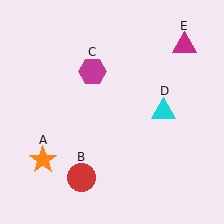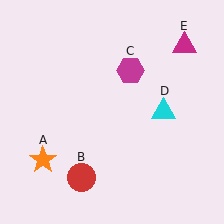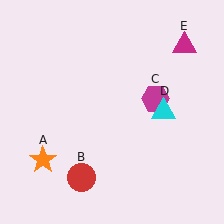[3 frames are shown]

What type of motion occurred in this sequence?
The magenta hexagon (object C) rotated clockwise around the center of the scene.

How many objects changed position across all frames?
1 object changed position: magenta hexagon (object C).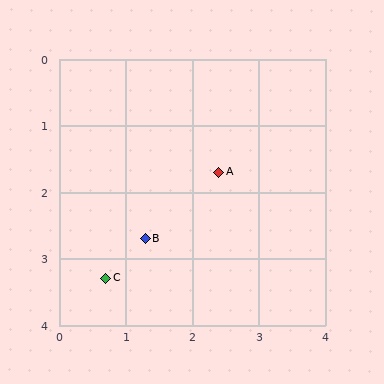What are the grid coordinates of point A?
Point A is at approximately (2.4, 1.7).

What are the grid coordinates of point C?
Point C is at approximately (0.7, 3.3).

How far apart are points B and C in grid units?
Points B and C are about 0.8 grid units apart.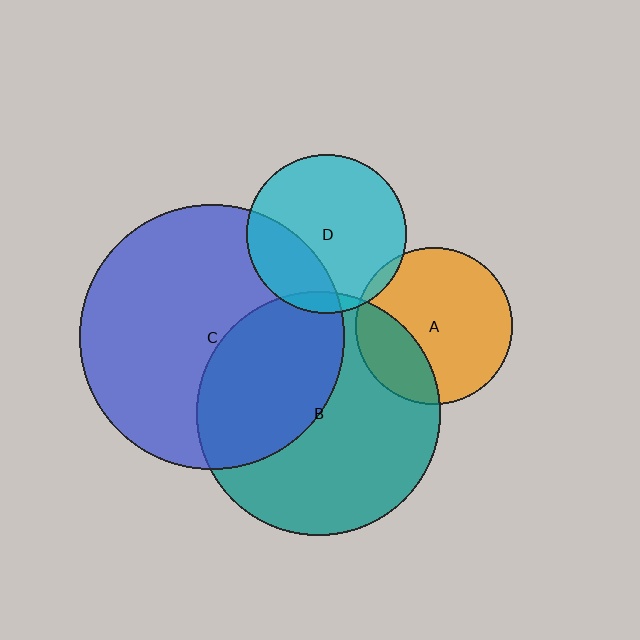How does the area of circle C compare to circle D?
Approximately 2.8 times.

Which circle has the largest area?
Circle C (blue).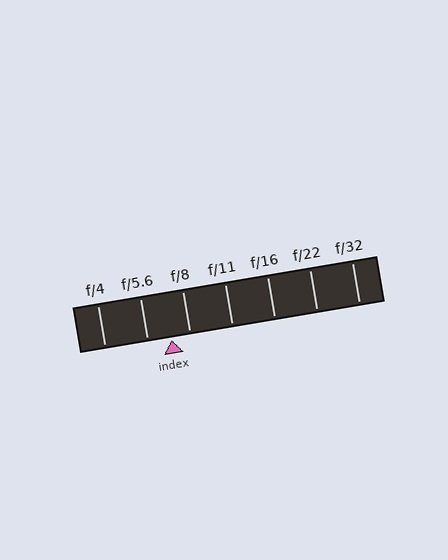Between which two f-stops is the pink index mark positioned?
The index mark is between f/5.6 and f/8.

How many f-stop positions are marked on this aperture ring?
There are 7 f-stop positions marked.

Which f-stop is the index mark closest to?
The index mark is closest to f/8.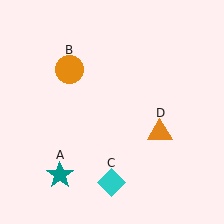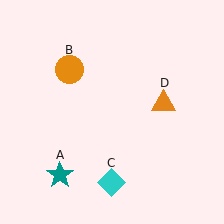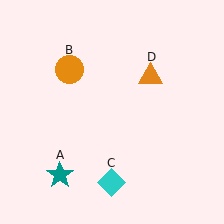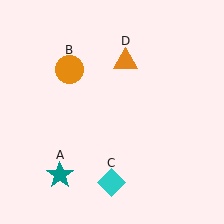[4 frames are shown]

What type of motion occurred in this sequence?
The orange triangle (object D) rotated counterclockwise around the center of the scene.